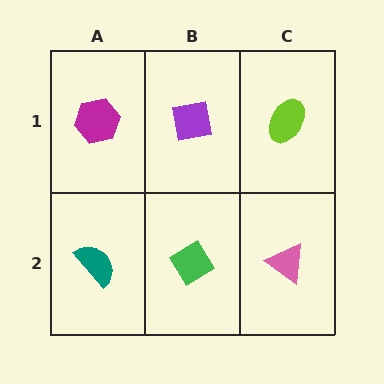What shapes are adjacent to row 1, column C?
A pink triangle (row 2, column C), a purple square (row 1, column B).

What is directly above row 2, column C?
A lime ellipse.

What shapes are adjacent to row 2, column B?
A purple square (row 1, column B), a teal semicircle (row 2, column A), a pink triangle (row 2, column C).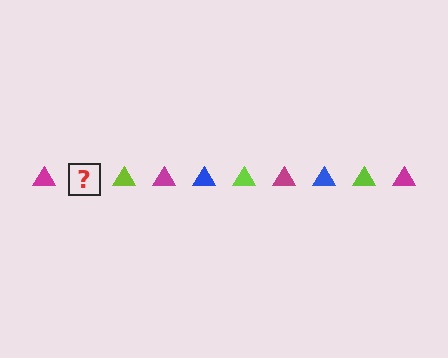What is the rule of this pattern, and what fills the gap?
The rule is that the pattern cycles through magenta, blue, lime triangles. The gap should be filled with a blue triangle.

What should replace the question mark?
The question mark should be replaced with a blue triangle.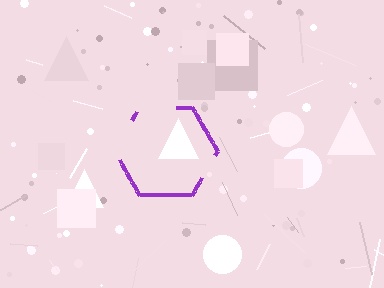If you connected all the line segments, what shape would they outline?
They would outline a hexagon.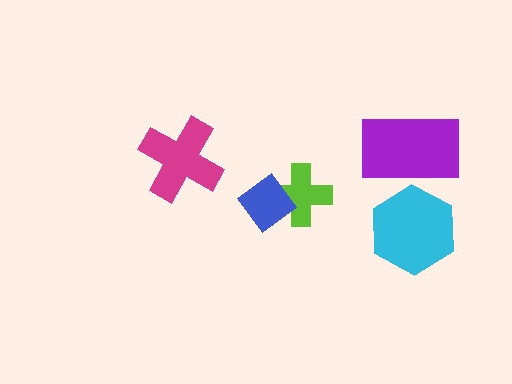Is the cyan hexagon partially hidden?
Yes, it is partially covered by another shape.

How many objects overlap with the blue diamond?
1 object overlaps with the blue diamond.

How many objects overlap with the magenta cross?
0 objects overlap with the magenta cross.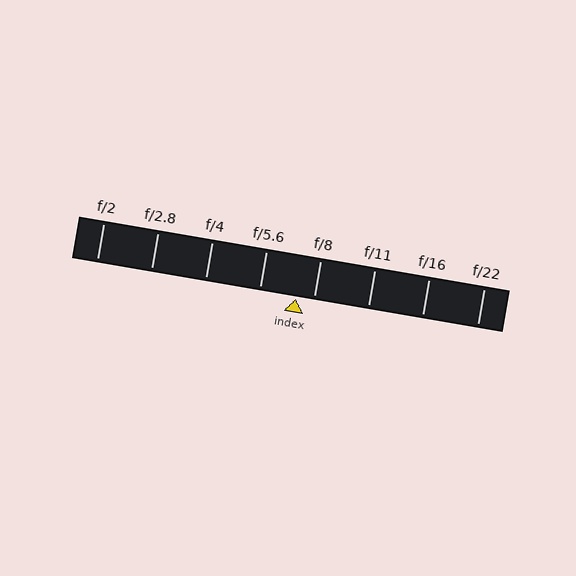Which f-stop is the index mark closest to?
The index mark is closest to f/8.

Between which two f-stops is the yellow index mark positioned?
The index mark is between f/5.6 and f/8.